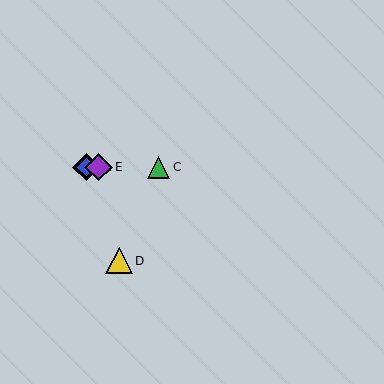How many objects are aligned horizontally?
4 objects (A, B, C, E) are aligned horizontally.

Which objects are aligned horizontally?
Objects A, B, C, E are aligned horizontally.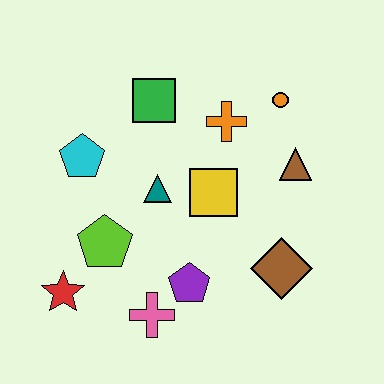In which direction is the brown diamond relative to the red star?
The brown diamond is to the right of the red star.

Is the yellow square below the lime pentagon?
No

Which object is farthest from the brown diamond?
The cyan pentagon is farthest from the brown diamond.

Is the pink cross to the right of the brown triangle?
No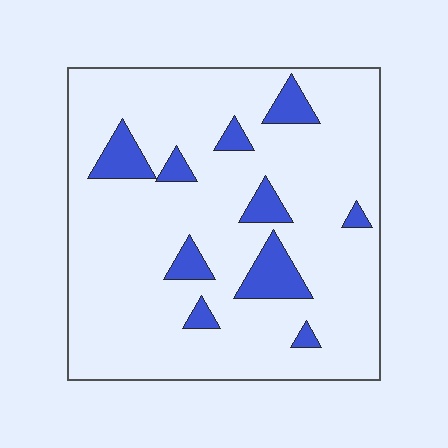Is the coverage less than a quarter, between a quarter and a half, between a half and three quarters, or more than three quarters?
Less than a quarter.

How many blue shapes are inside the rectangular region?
10.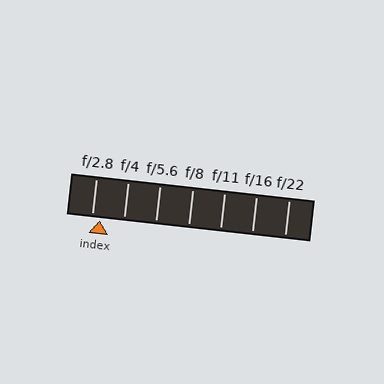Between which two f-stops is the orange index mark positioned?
The index mark is between f/2.8 and f/4.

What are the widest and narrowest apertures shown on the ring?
The widest aperture shown is f/2.8 and the narrowest is f/22.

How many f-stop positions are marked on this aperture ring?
There are 7 f-stop positions marked.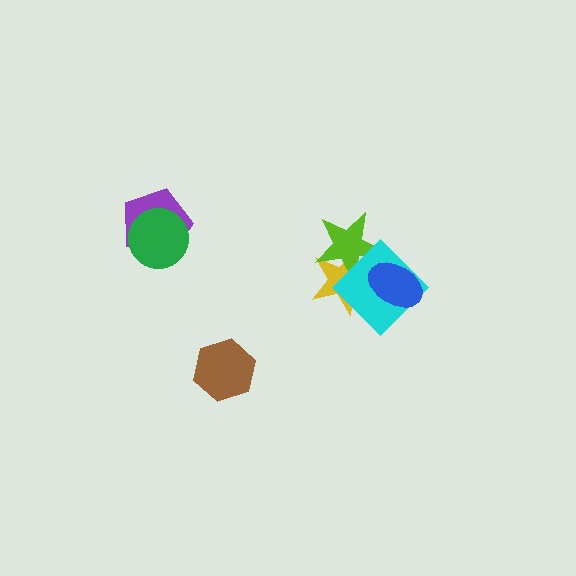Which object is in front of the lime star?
The cyan diamond is in front of the lime star.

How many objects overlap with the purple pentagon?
1 object overlaps with the purple pentagon.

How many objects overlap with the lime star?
2 objects overlap with the lime star.